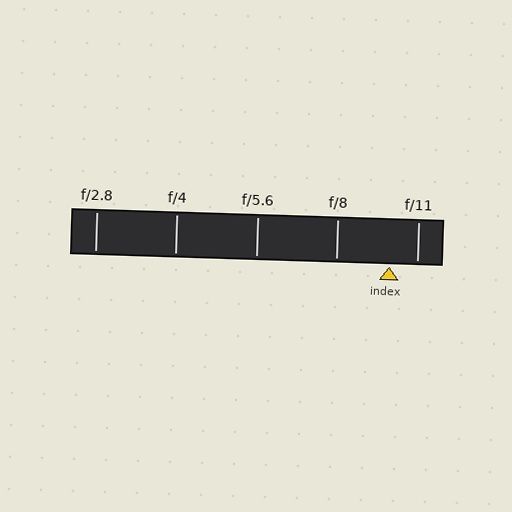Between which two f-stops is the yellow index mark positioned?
The index mark is between f/8 and f/11.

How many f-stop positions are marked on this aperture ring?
There are 5 f-stop positions marked.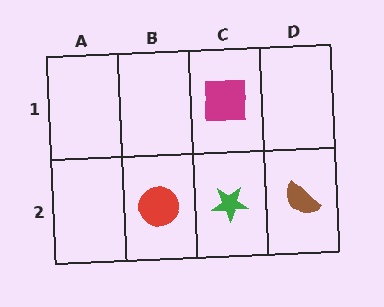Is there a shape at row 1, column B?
No, that cell is empty.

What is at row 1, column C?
A magenta square.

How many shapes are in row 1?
1 shape.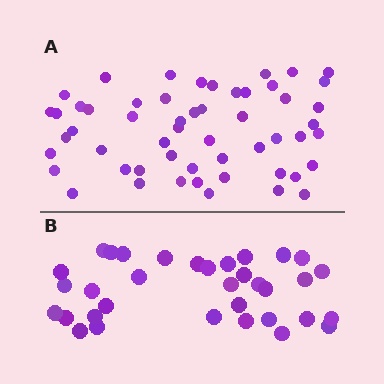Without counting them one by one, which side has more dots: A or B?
Region A (the top region) has more dots.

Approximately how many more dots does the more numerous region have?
Region A has approximately 20 more dots than region B.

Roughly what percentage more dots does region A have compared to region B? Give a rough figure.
About 60% more.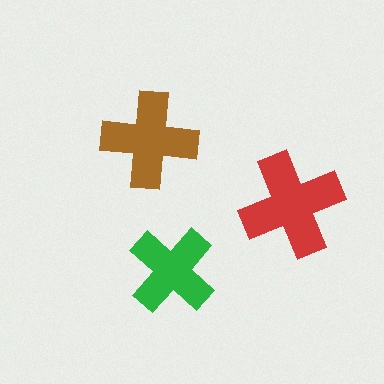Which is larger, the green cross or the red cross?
The red one.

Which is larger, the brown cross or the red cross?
The red one.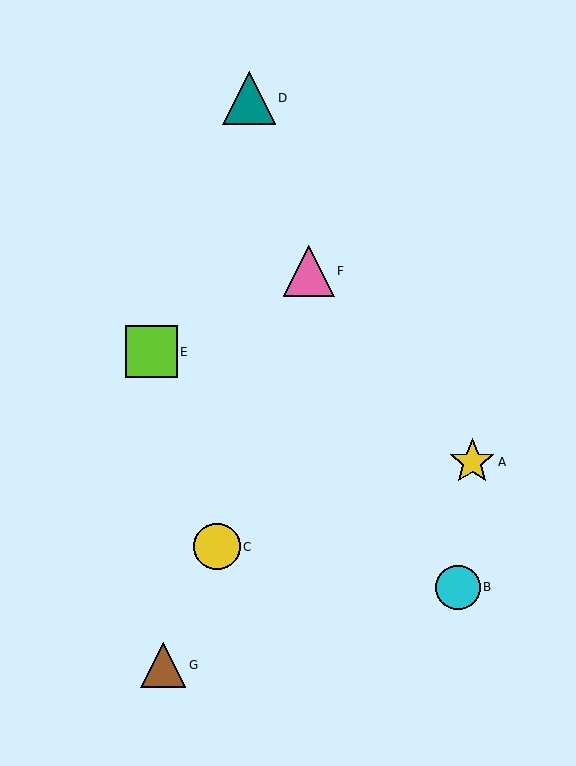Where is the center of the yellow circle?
The center of the yellow circle is at (217, 547).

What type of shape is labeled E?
Shape E is a lime square.